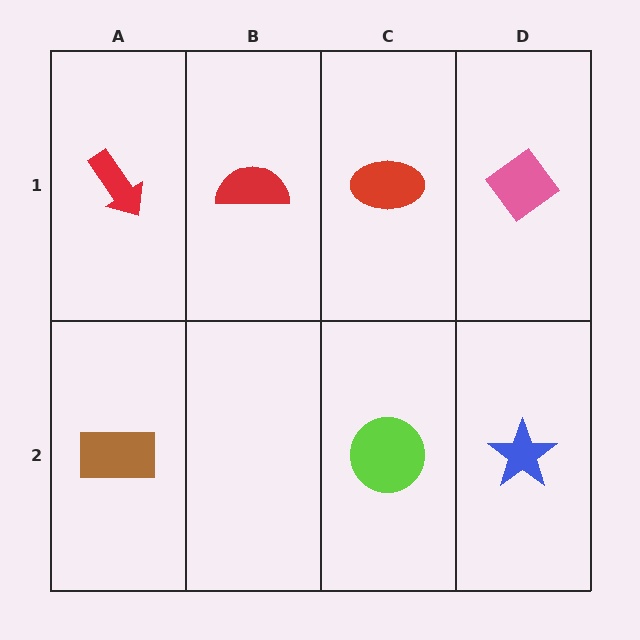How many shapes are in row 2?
3 shapes.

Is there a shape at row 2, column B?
No, that cell is empty.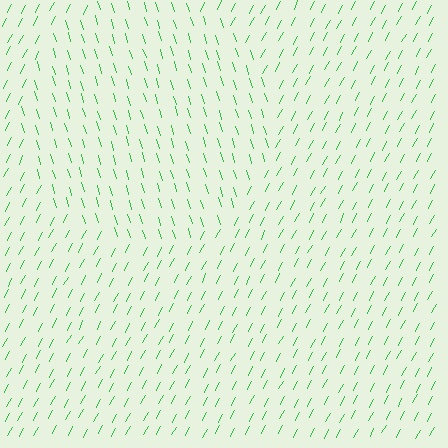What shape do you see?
I see a circle.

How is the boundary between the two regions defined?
The boundary is defined purely by a change in line orientation (approximately 45 degrees difference). All lines are the same color and thickness.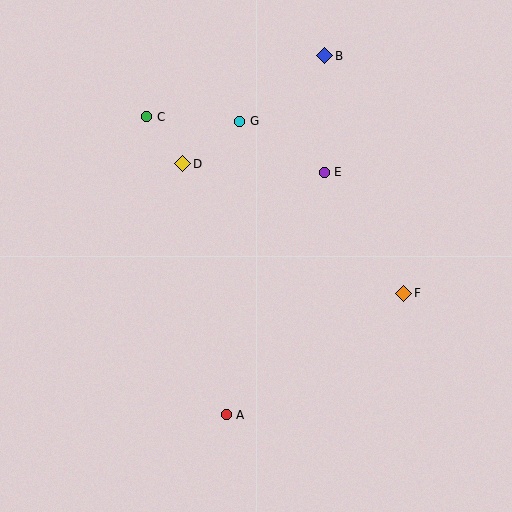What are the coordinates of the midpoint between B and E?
The midpoint between B and E is at (325, 114).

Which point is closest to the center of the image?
Point E at (324, 172) is closest to the center.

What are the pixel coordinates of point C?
Point C is at (147, 117).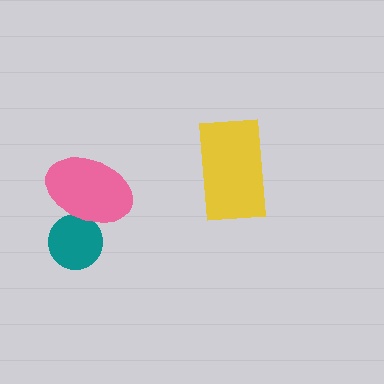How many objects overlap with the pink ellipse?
1 object overlaps with the pink ellipse.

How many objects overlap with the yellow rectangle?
0 objects overlap with the yellow rectangle.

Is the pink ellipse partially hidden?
No, no other shape covers it.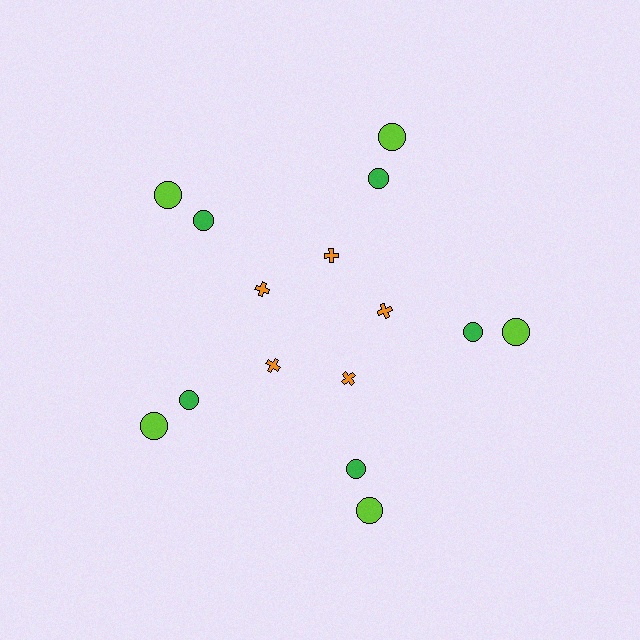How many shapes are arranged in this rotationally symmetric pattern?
There are 15 shapes, arranged in 5 groups of 3.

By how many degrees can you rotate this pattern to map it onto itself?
The pattern maps onto itself every 72 degrees of rotation.